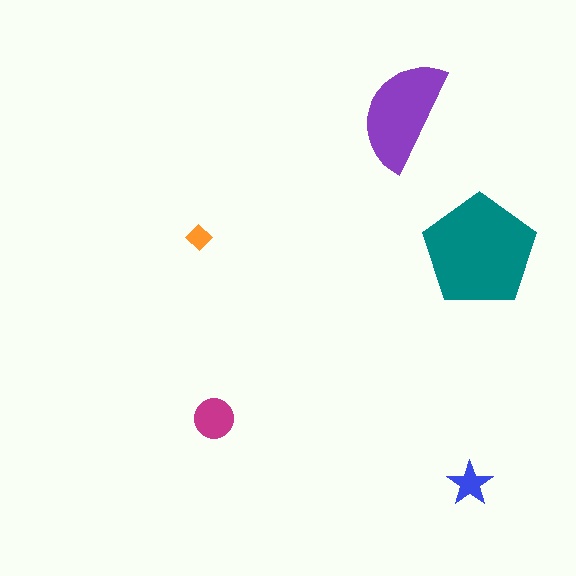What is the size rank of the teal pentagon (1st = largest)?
1st.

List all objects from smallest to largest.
The orange diamond, the blue star, the magenta circle, the purple semicircle, the teal pentagon.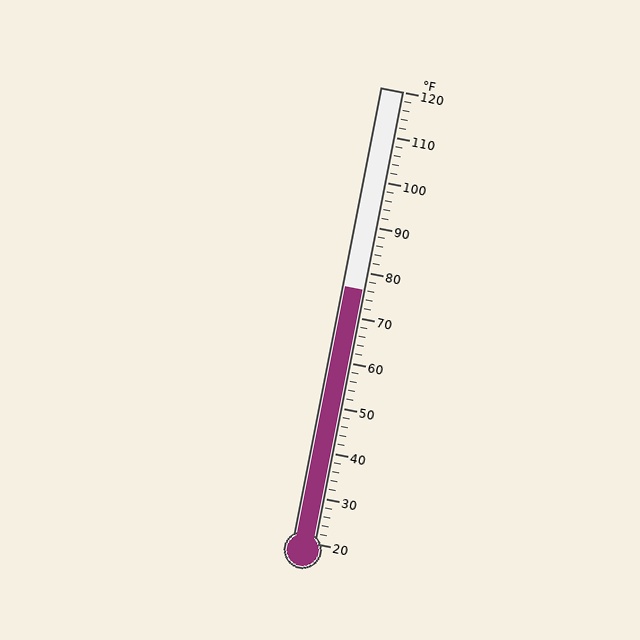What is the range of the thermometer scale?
The thermometer scale ranges from 20°F to 120°F.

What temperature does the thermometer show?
The thermometer shows approximately 76°F.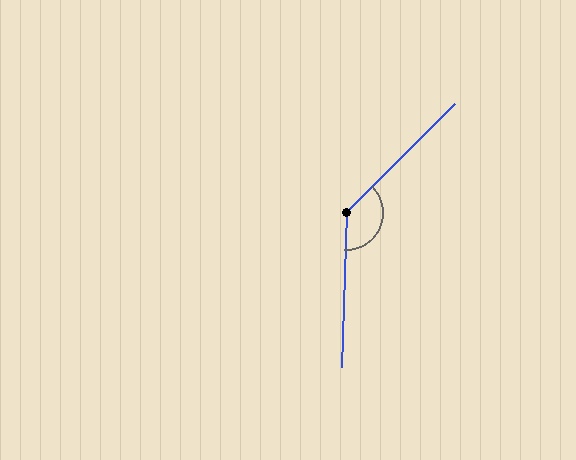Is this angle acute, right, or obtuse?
It is obtuse.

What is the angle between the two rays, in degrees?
Approximately 137 degrees.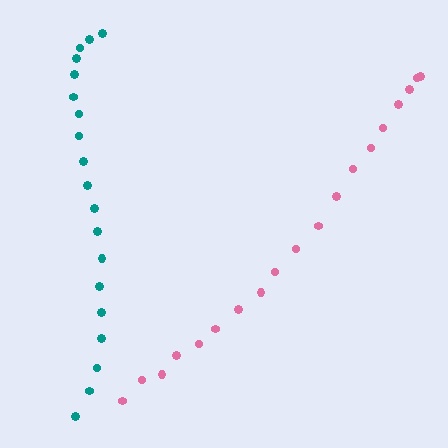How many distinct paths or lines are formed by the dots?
There are 2 distinct paths.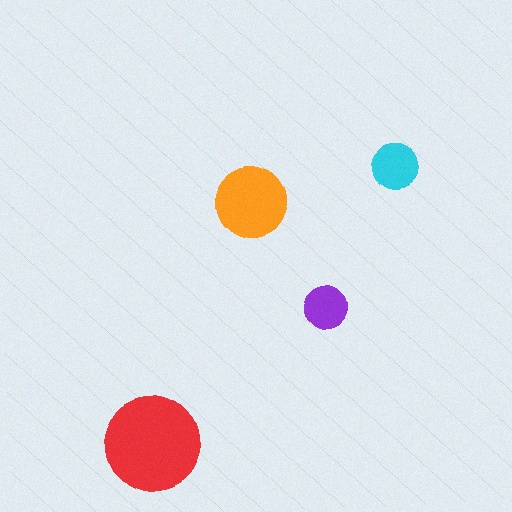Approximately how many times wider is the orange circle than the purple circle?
About 1.5 times wider.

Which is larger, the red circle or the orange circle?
The red one.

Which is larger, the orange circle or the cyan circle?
The orange one.